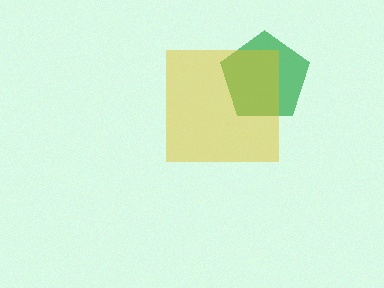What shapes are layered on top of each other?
The layered shapes are: a green pentagon, a yellow square.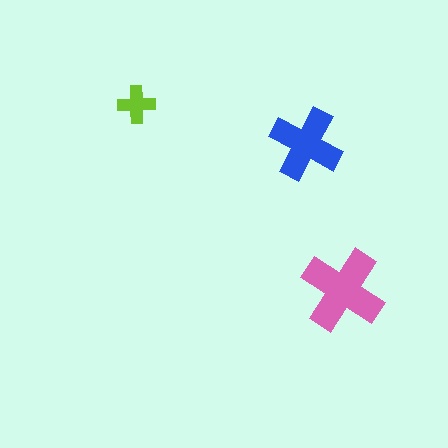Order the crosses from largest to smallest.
the pink one, the blue one, the lime one.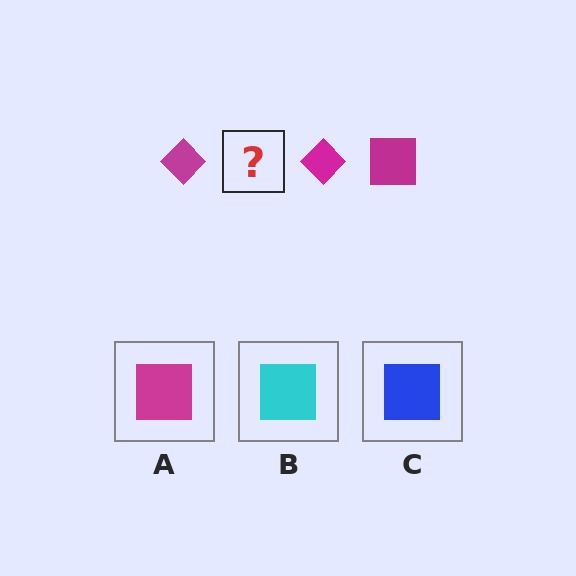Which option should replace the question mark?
Option A.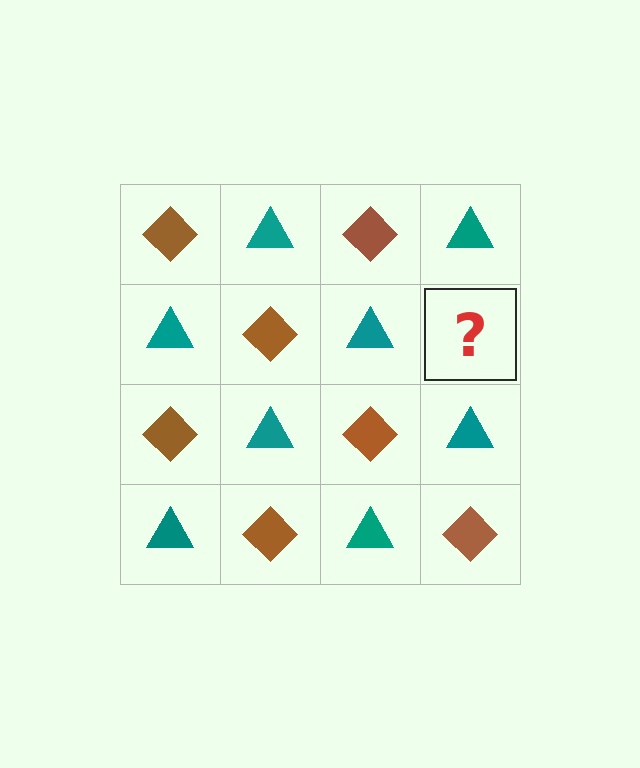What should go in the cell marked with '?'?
The missing cell should contain a brown diamond.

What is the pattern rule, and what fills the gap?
The rule is that it alternates brown diamond and teal triangle in a checkerboard pattern. The gap should be filled with a brown diamond.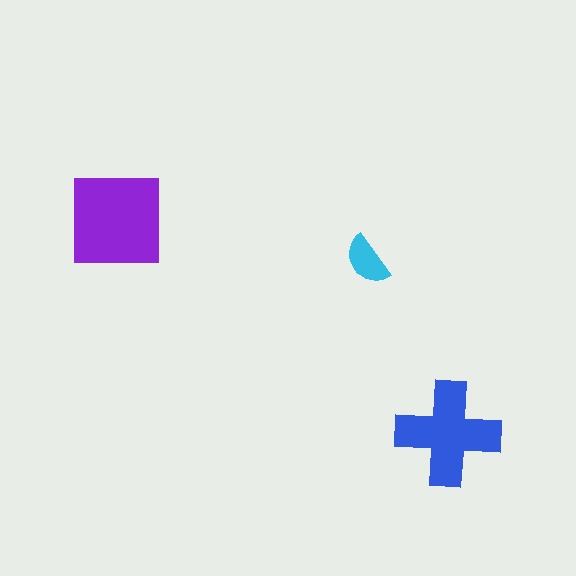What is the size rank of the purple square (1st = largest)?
1st.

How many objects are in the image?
There are 3 objects in the image.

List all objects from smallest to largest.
The cyan semicircle, the blue cross, the purple square.